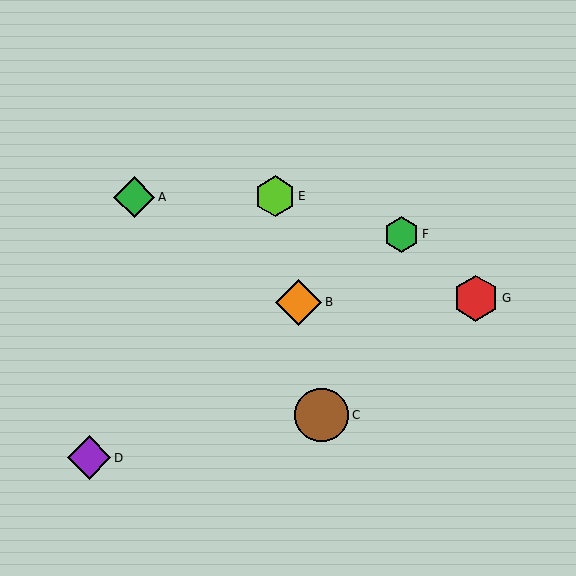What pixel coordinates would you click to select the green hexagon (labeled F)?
Click at (401, 234) to select the green hexagon F.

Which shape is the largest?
The brown circle (labeled C) is the largest.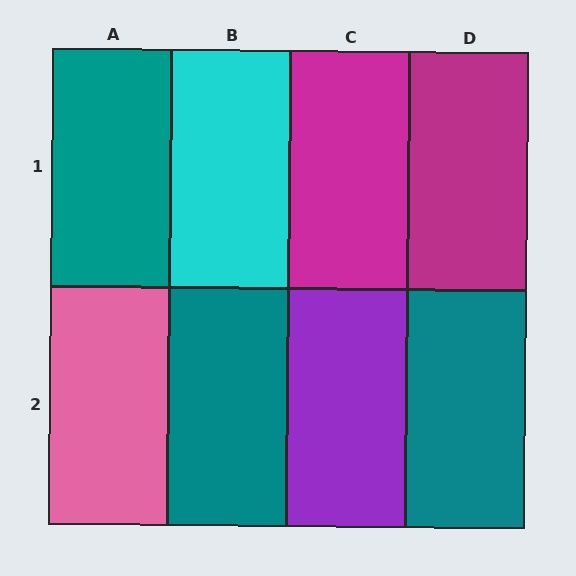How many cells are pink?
1 cell is pink.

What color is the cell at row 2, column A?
Pink.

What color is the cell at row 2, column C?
Purple.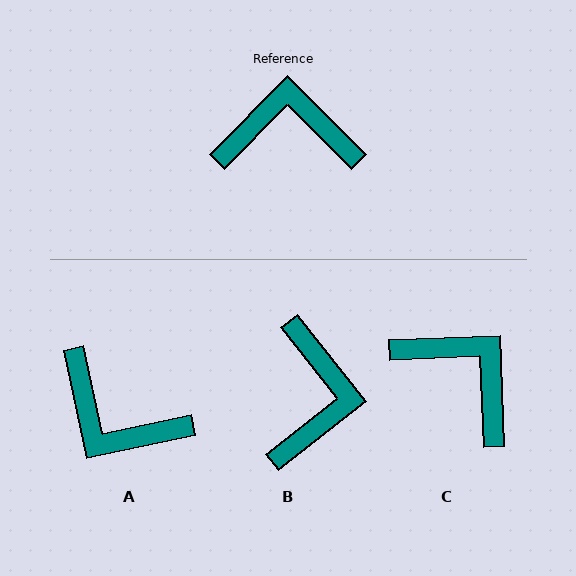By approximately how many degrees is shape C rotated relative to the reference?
Approximately 43 degrees clockwise.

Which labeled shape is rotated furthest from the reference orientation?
A, about 147 degrees away.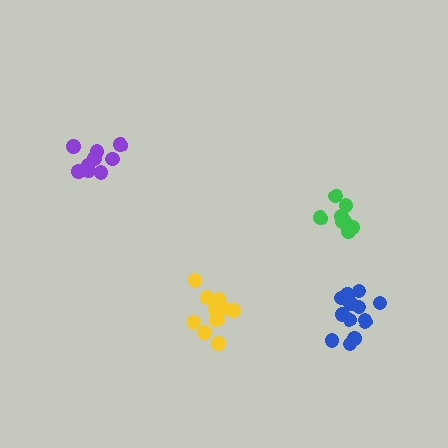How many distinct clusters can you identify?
There are 4 distinct clusters.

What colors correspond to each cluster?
The clusters are colored: blue, yellow, green, purple.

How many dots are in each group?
Group 1: 13 dots, Group 2: 12 dots, Group 3: 9 dots, Group 4: 9 dots (43 total).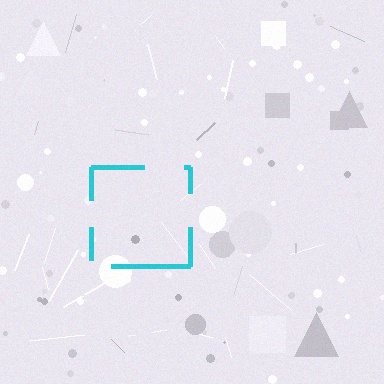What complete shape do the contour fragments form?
The contour fragments form a square.